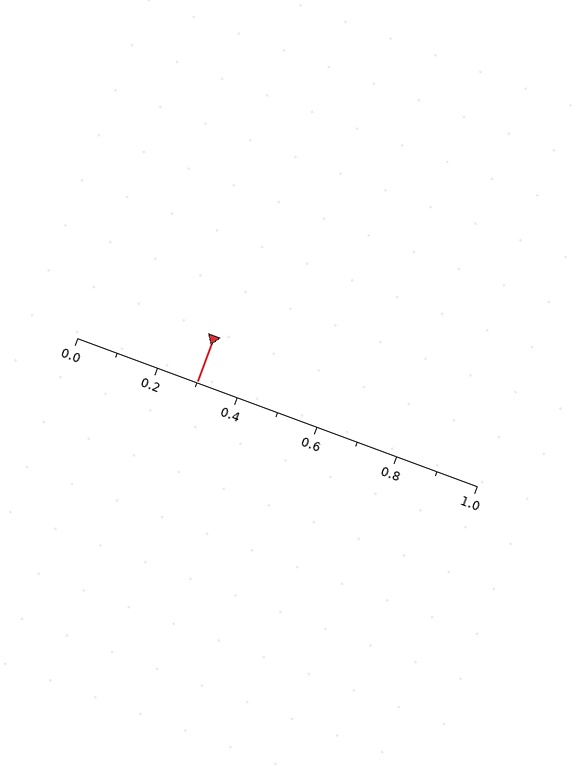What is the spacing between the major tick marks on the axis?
The major ticks are spaced 0.2 apart.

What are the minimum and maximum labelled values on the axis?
The axis runs from 0.0 to 1.0.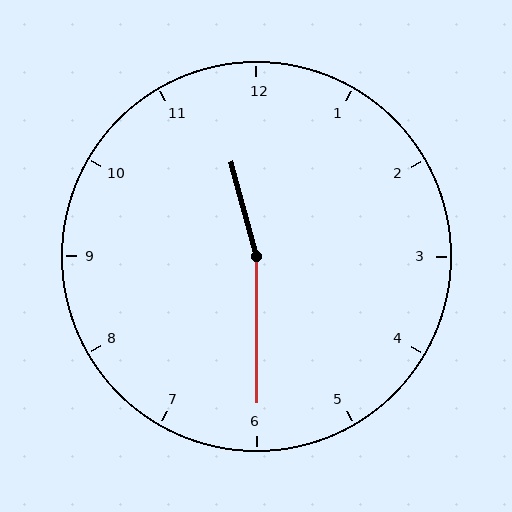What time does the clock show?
11:30.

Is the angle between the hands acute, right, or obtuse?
It is obtuse.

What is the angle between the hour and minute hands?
Approximately 165 degrees.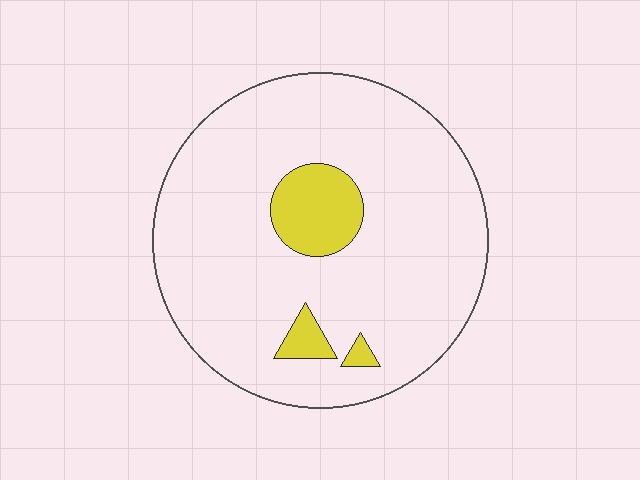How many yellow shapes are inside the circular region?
3.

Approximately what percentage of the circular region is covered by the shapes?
Approximately 10%.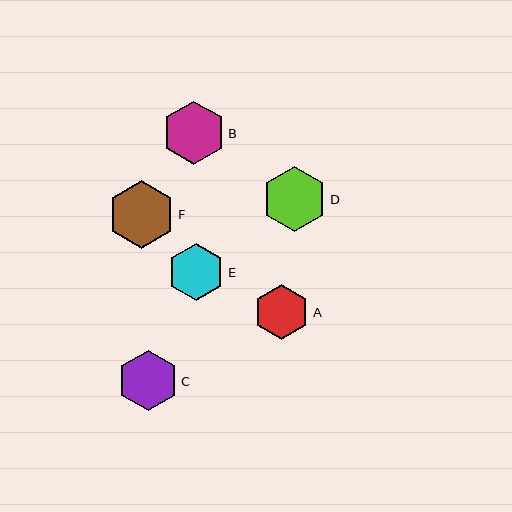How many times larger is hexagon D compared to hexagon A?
Hexagon D is approximately 1.2 times the size of hexagon A.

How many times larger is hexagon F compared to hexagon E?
Hexagon F is approximately 1.2 times the size of hexagon E.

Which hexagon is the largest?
Hexagon F is the largest with a size of approximately 68 pixels.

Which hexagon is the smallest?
Hexagon A is the smallest with a size of approximately 55 pixels.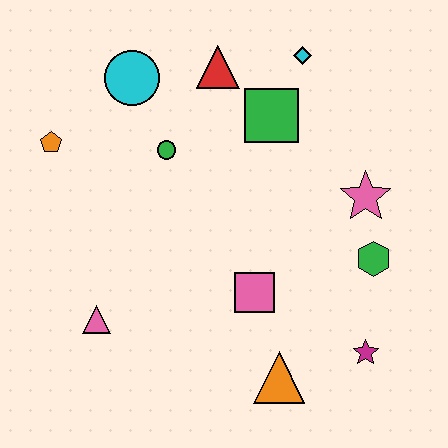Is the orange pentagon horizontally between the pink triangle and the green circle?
No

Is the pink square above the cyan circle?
No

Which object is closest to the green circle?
The cyan circle is closest to the green circle.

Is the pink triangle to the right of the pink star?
No